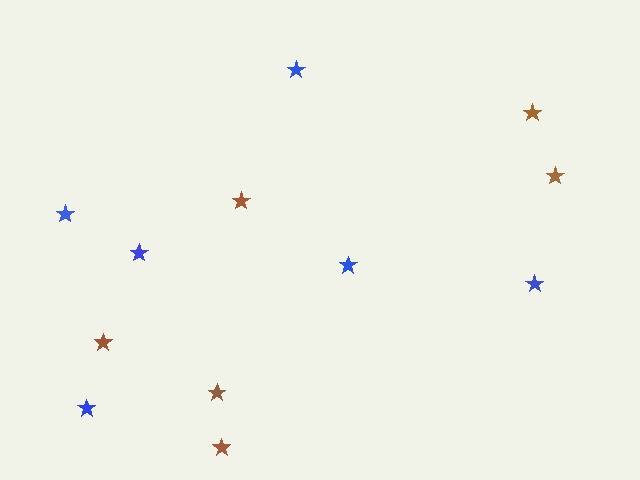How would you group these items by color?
There are 2 groups: one group of brown stars (6) and one group of blue stars (6).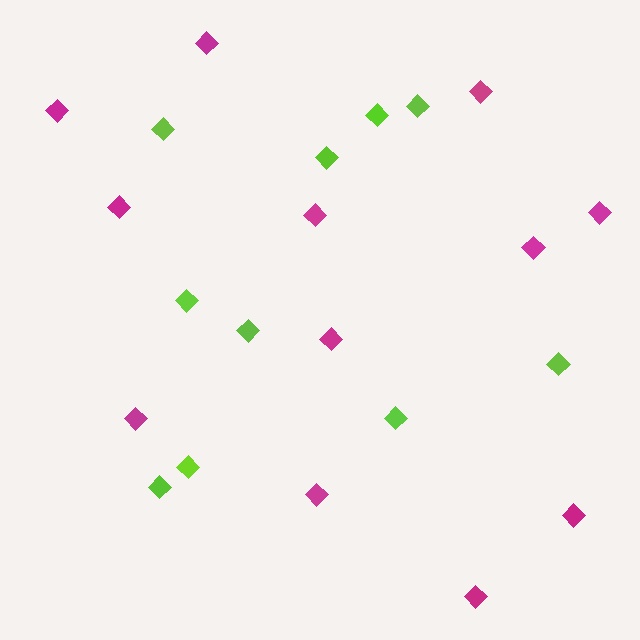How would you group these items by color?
There are 2 groups: one group of lime diamonds (10) and one group of magenta diamonds (12).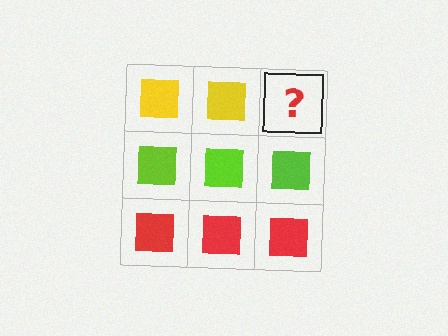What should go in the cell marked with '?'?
The missing cell should contain a yellow square.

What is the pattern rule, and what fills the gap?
The rule is that each row has a consistent color. The gap should be filled with a yellow square.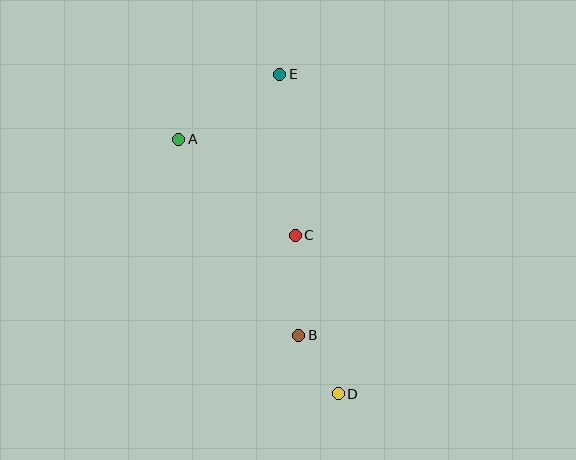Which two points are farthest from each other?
Points D and E are farthest from each other.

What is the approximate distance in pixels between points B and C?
The distance between B and C is approximately 100 pixels.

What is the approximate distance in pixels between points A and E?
The distance between A and E is approximately 120 pixels.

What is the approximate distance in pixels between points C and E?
The distance between C and E is approximately 162 pixels.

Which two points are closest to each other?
Points B and D are closest to each other.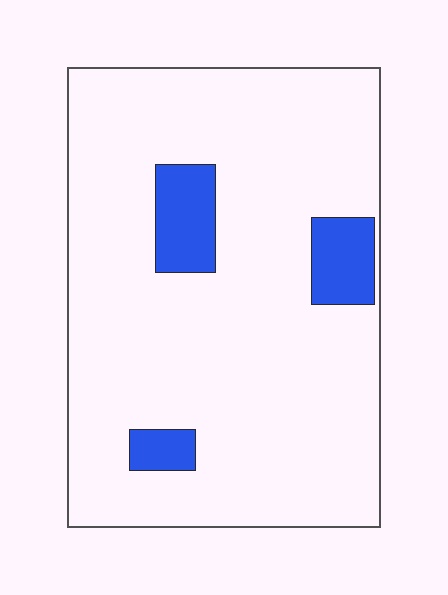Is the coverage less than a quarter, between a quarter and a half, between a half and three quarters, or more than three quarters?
Less than a quarter.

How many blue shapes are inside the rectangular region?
3.